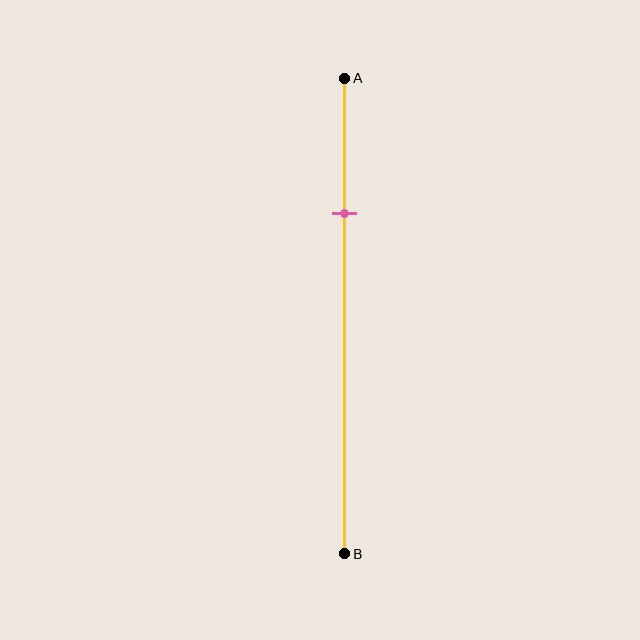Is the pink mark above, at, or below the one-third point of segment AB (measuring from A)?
The pink mark is above the one-third point of segment AB.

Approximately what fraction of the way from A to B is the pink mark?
The pink mark is approximately 30% of the way from A to B.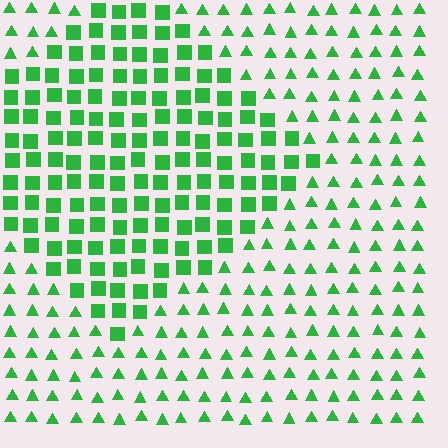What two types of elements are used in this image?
The image uses squares inside the diamond region and triangles outside it.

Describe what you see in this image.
The image is filled with small green elements arranged in a uniform grid. A diamond-shaped region contains squares, while the surrounding area contains triangles. The boundary is defined purely by the change in element shape.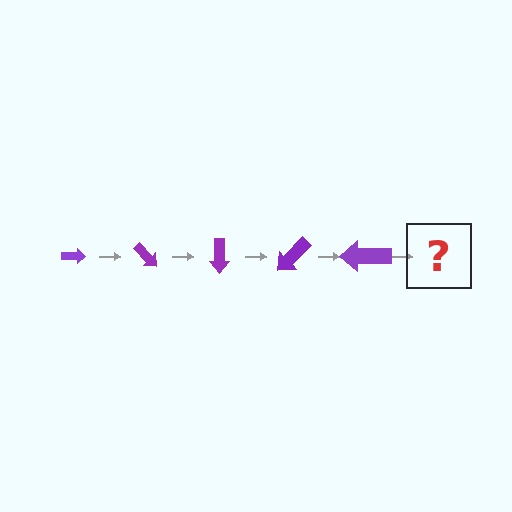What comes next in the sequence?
The next element should be an arrow, larger than the previous one and rotated 225 degrees from the start.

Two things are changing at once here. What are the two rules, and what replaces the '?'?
The two rules are that the arrow grows larger each step and it rotates 45 degrees each step. The '?' should be an arrow, larger than the previous one and rotated 225 degrees from the start.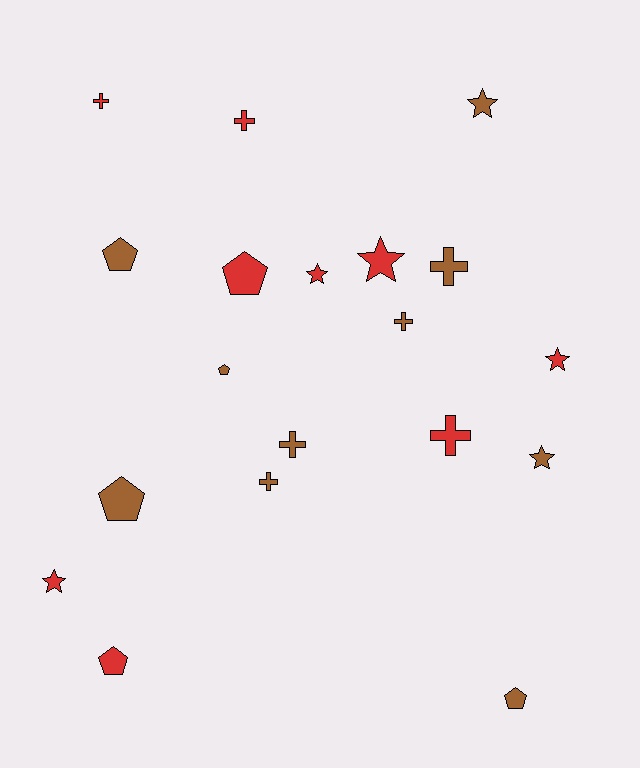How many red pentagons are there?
There are 2 red pentagons.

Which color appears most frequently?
Brown, with 10 objects.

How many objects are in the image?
There are 19 objects.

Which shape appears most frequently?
Cross, with 7 objects.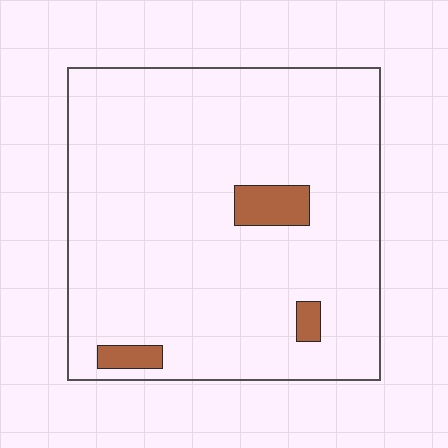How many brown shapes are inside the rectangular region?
3.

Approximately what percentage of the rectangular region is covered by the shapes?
Approximately 5%.